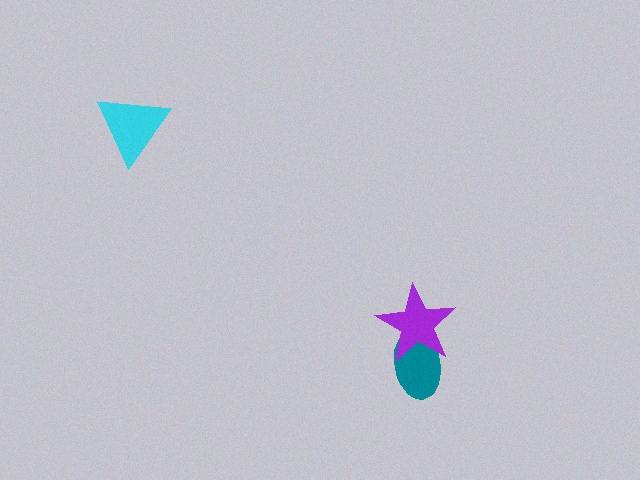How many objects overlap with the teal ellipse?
1 object overlaps with the teal ellipse.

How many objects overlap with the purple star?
1 object overlaps with the purple star.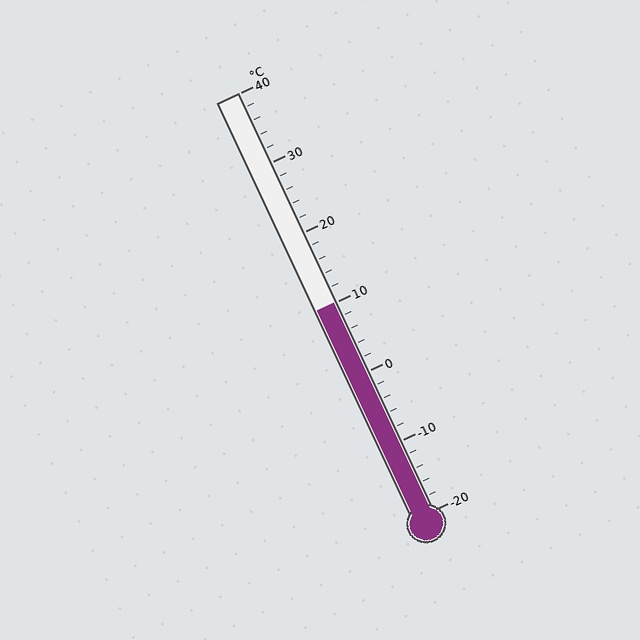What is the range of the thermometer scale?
The thermometer scale ranges from -20°C to 40°C.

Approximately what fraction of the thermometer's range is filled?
The thermometer is filled to approximately 50% of its range.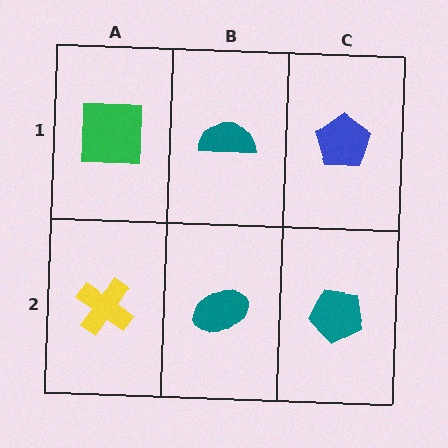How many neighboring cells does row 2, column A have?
2.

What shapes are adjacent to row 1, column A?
A yellow cross (row 2, column A), a teal semicircle (row 1, column B).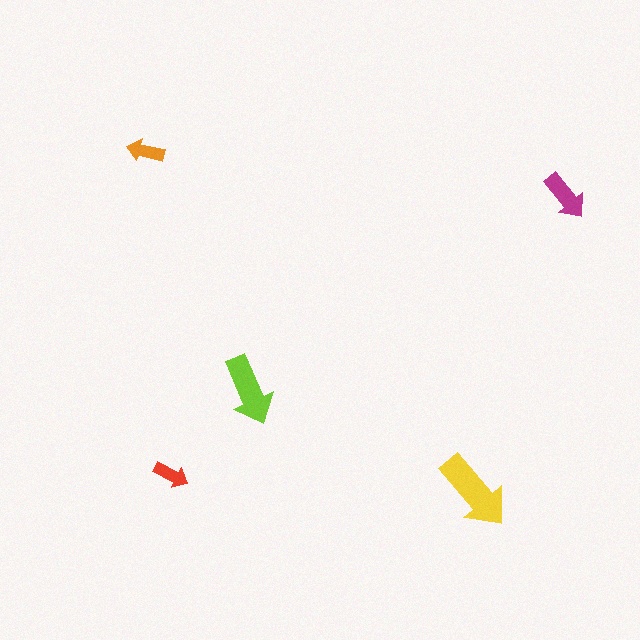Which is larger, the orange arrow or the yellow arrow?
The yellow one.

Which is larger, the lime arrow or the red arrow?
The lime one.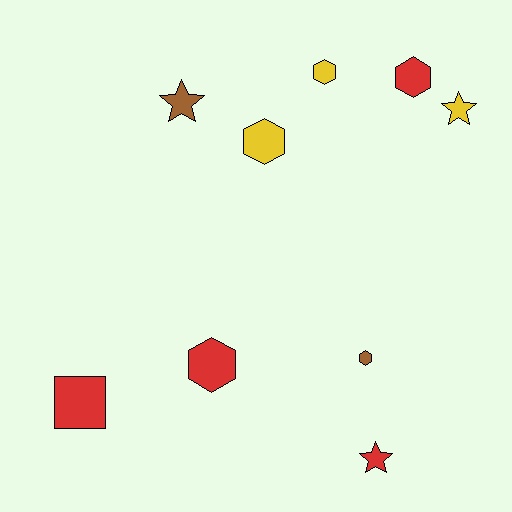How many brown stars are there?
There is 1 brown star.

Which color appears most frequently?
Red, with 4 objects.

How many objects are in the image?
There are 9 objects.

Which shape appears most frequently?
Hexagon, with 5 objects.